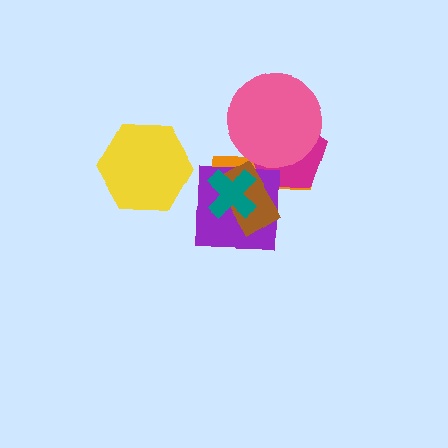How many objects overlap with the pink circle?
2 objects overlap with the pink circle.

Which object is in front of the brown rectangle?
The teal cross is in front of the brown rectangle.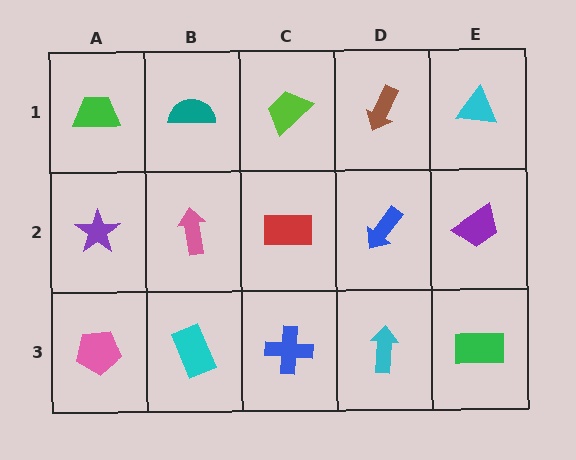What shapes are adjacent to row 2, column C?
A lime trapezoid (row 1, column C), a blue cross (row 3, column C), a pink arrow (row 2, column B), a blue arrow (row 2, column D).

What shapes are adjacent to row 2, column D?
A brown arrow (row 1, column D), a cyan arrow (row 3, column D), a red rectangle (row 2, column C), a purple trapezoid (row 2, column E).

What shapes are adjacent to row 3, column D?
A blue arrow (row 2, column D), a blue cross (row 3, column C), a green rectangle (row 3, column E).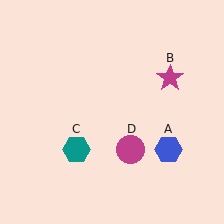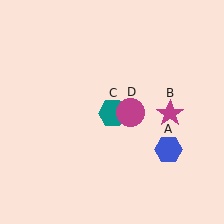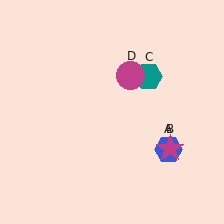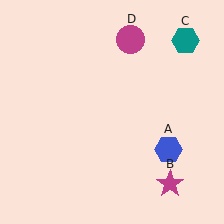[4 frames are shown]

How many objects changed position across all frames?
3 objects changed position: magenta star (object B), teal hexagon (object C), magenta circle (object D).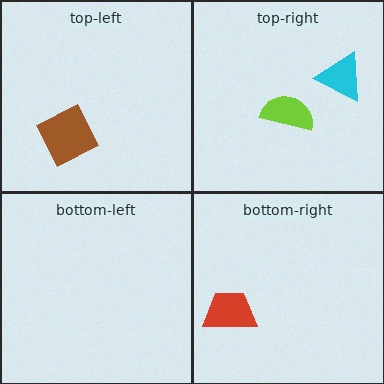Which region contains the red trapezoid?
The bottom-right region.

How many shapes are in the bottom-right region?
1.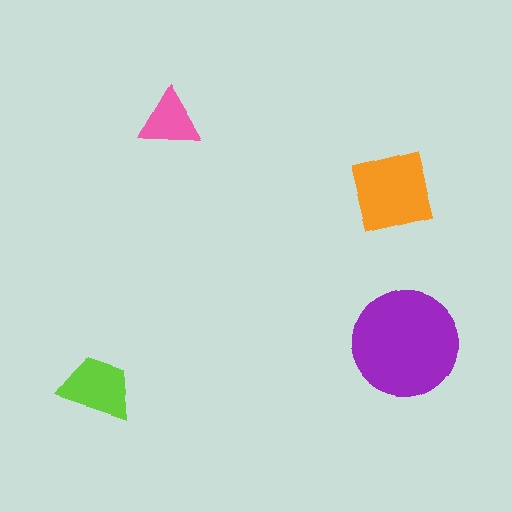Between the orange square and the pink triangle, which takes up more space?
The orange square.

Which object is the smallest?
The pink triangle.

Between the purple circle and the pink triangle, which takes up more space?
The purple circle.